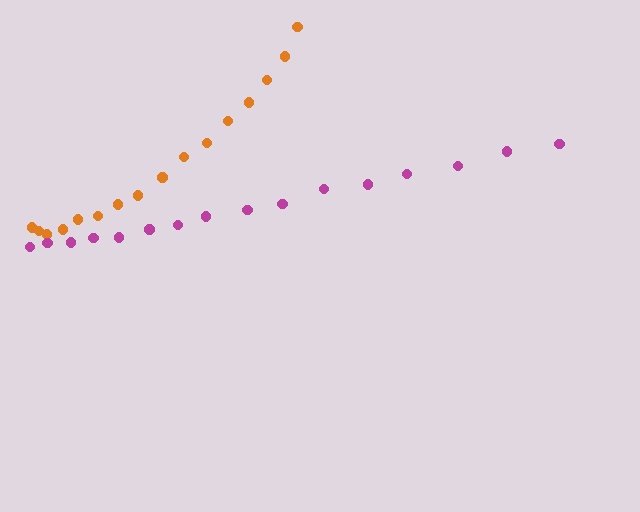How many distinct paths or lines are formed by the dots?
There are 2 distinct paths.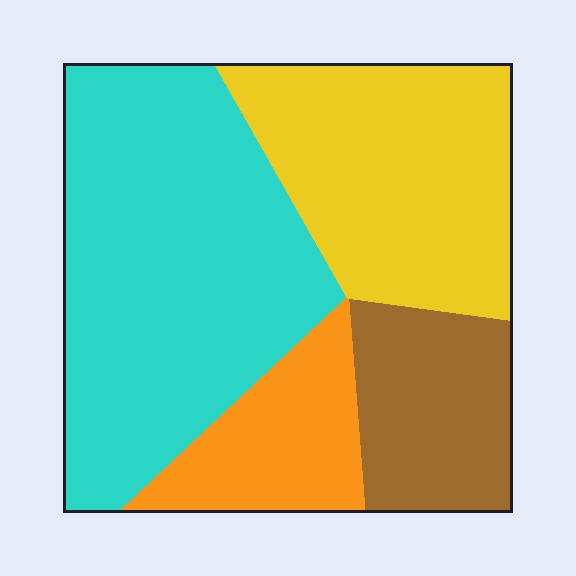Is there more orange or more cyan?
Cyan.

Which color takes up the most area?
Cyan, at roughly 45%.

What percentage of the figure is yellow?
Yellow covers roughly 30% of the figure.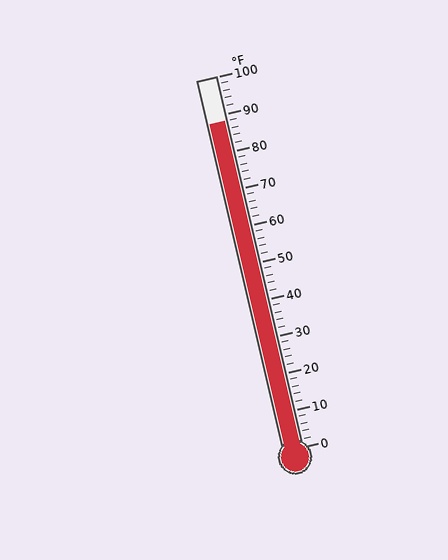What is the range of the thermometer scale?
The thermometer scale ranges from 0°F to 100°F.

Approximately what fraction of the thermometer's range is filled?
The thermometer is filled to approximately 90% of its range.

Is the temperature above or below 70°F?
The temperature is above 70°F.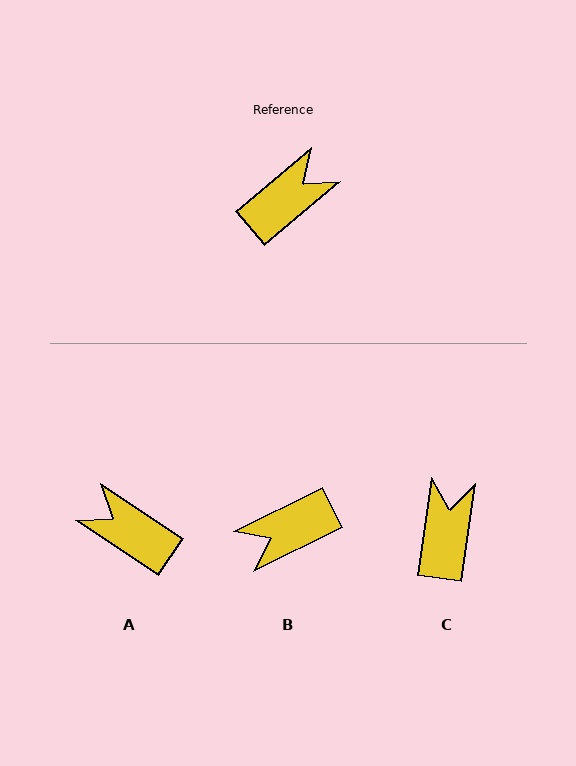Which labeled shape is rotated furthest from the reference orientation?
B, about 167 degrees away.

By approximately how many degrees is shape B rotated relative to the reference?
Approximately 167 degrees counter-clockwise.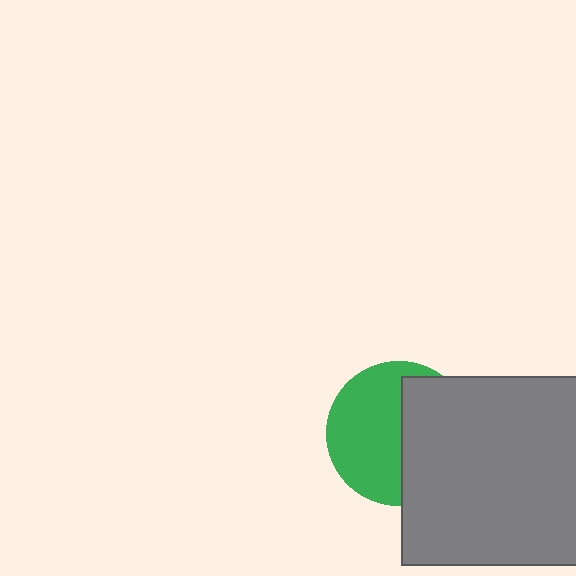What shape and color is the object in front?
The object in front is a gray rectangle.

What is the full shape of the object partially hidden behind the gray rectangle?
The partially hidden object is a green circle.